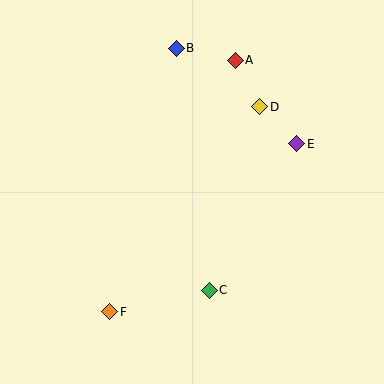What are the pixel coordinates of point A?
Point A is at (235, 61).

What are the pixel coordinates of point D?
Point D is at (260, 107).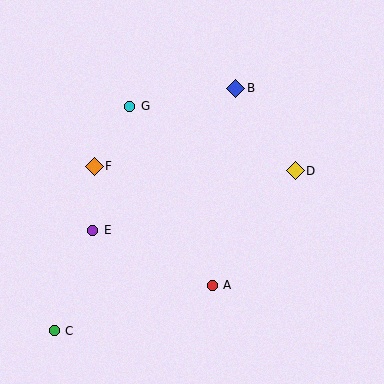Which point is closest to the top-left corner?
Point G is closest to the top-left corner.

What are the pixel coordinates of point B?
Point B is at (236, 88).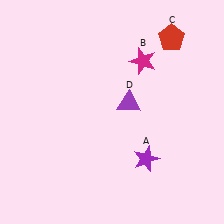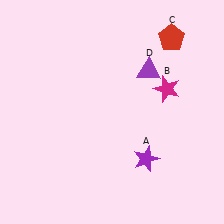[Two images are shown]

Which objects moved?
The objects that moved are: the magenta star (B), the purple triangle (D).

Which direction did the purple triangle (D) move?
The purple triangle (D) moved up.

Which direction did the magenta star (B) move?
The magenta star (B) moved down.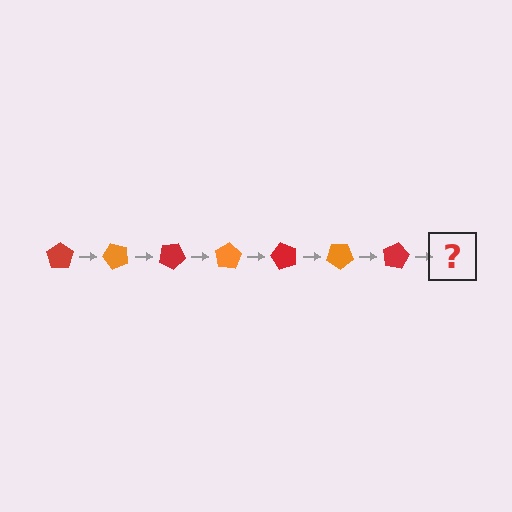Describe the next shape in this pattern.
It should be an orange pentagon, rotated 350 degrees from the start.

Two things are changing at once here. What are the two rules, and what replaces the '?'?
The two rules are that it rotates 50 degrees each step and the color cycles through red and orange. The '?' should be an orange pentagon, rotated 350 degrees from the start.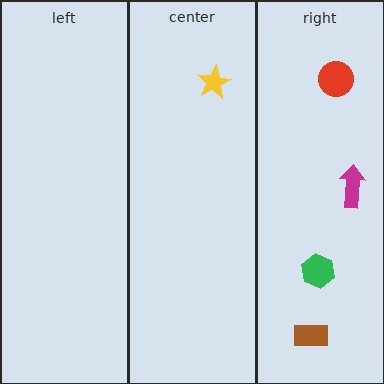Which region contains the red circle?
The right region.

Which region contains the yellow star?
The center region.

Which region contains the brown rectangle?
The right region.